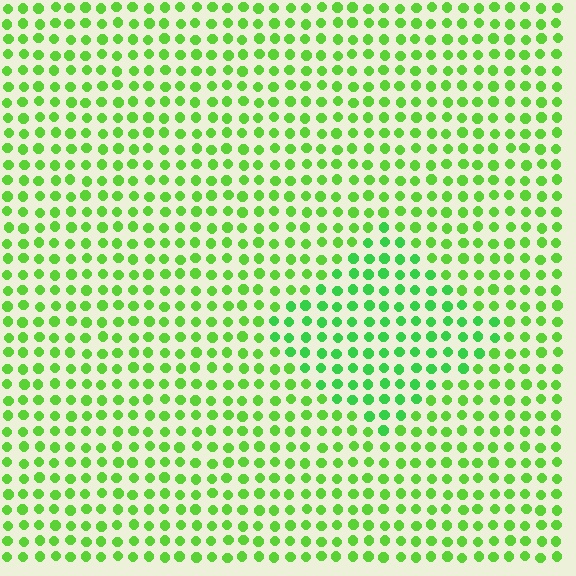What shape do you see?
I see a diamond.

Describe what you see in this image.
The image is filled with small lime elements in a uniform arrangement. A diamond-shaped region is visible where the elements are tinted to a slightly different hue, forming a subtle color boundary.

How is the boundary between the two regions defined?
The boundary is defined purely by a slight shift in hue (about 22 degrees). Spacing, size, and orientation are identical on both sides.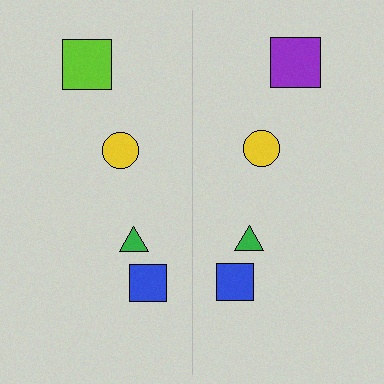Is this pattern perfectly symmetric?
No, the pattern is not perfectly symmetric. The purple square on the right side breaks the symmetry — its mirror counterpart is lime.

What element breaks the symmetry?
The purple square on the right side breaks the symmetry — its mirror counterpart is lime.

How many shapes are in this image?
There are 8 shapes in this image.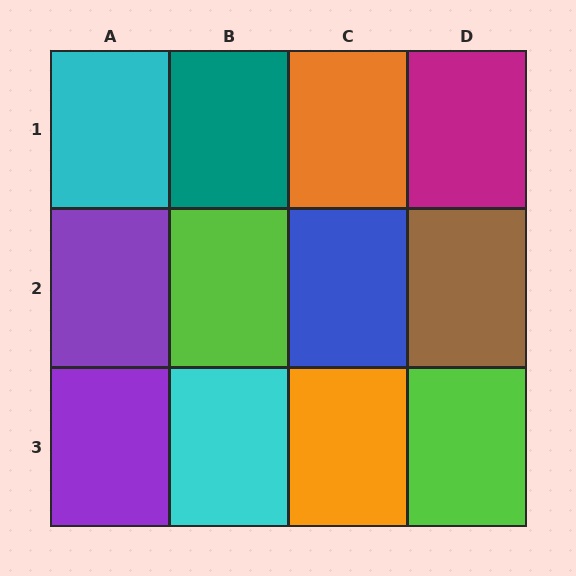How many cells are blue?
1 cell is blue.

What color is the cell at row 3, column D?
Lime.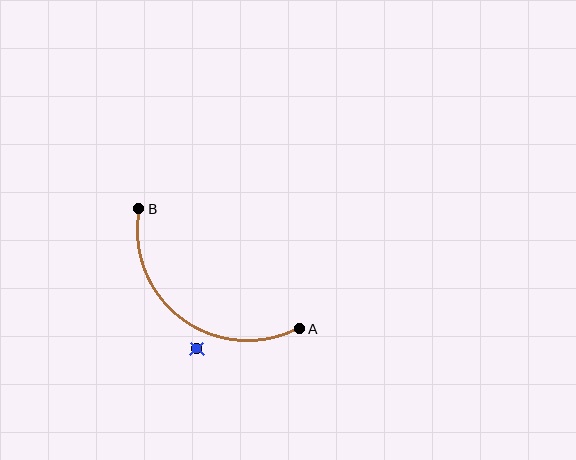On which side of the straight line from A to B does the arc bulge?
The arc bulges below and to the left of the straight line connecting A and B.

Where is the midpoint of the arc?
The arc midpoint is the point on the curve farthest from the straight line joining A and B. It sits below and to the left of that line.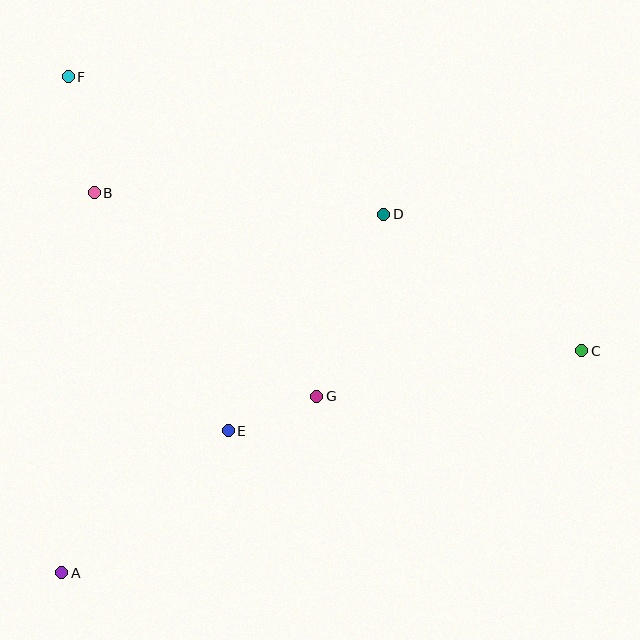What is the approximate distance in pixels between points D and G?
The distance between D and G is approximately 194 pixels.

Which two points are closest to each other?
Points E and G are closest to each other.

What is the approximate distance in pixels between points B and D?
The distance between B and D is approximately 290 pixels.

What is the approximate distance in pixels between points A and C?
The distance between A and C is approximately 565 pixels.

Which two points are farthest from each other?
Points C and F are farthest from each other.